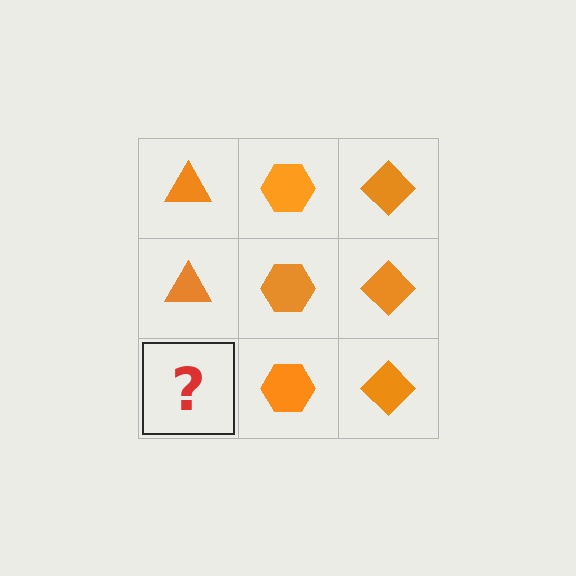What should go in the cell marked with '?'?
The missing cell should contain an orange triangle.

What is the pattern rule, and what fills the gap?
The rule is that each column has a consistent shape. The gap should be filled with an orange triangle.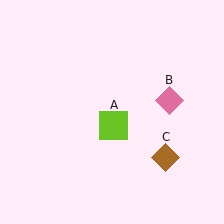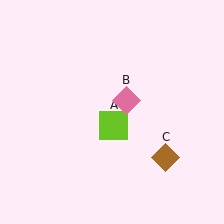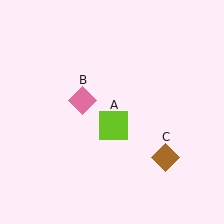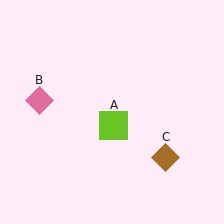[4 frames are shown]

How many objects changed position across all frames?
1 object changed position: pink diamond (object B).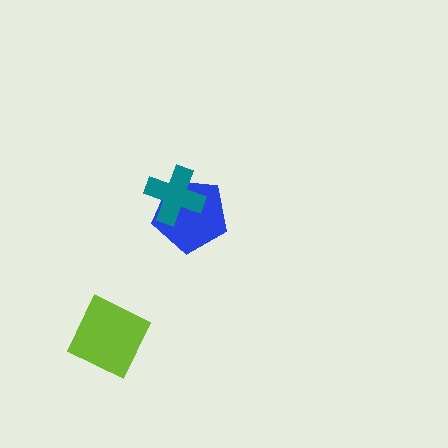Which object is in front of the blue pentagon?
The teal cross is in front of the blue pentagon.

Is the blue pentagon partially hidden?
Yes, it is partially covered by another shape.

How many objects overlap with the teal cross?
1 object overlaps with the teal cross.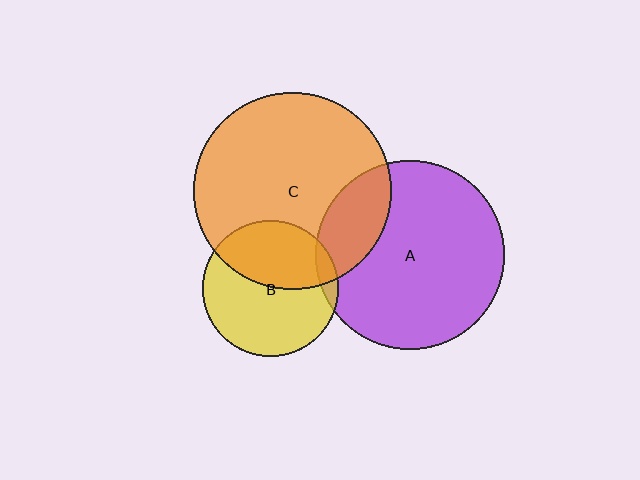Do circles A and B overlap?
Yes.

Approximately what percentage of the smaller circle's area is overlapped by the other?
Approximately 5%.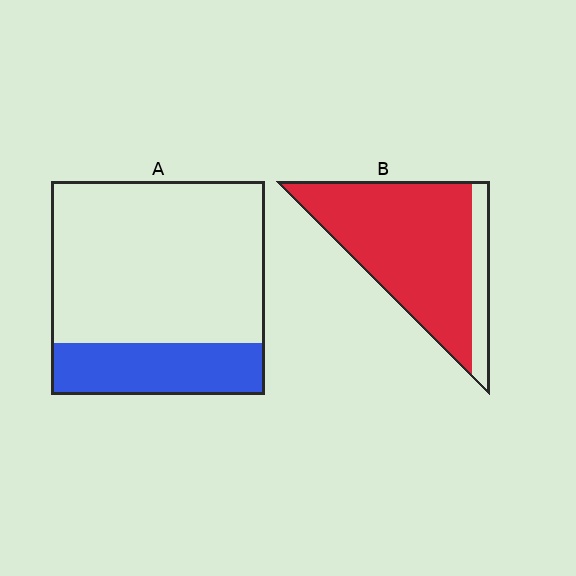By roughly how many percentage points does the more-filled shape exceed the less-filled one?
By roughly 60 percentage points (B over A).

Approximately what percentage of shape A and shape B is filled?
A is approximately 25% and B is approximately 85%.